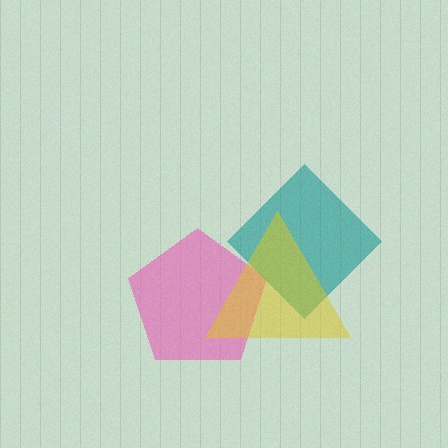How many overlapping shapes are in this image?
There are 3 overlapping shapes in the image.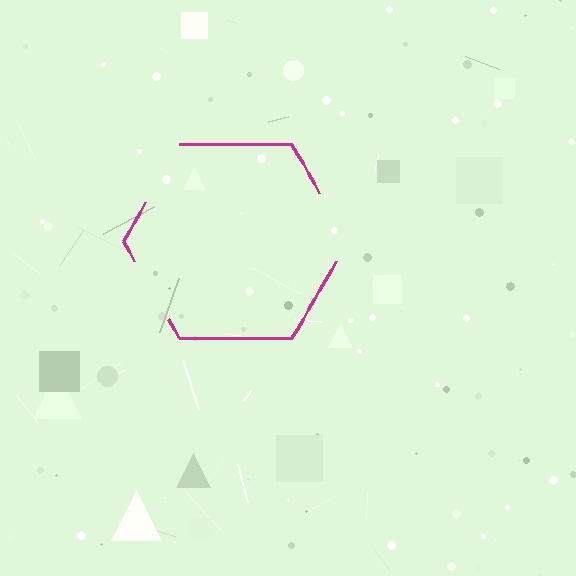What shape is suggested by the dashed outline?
The dashed outline suggests a hexagon.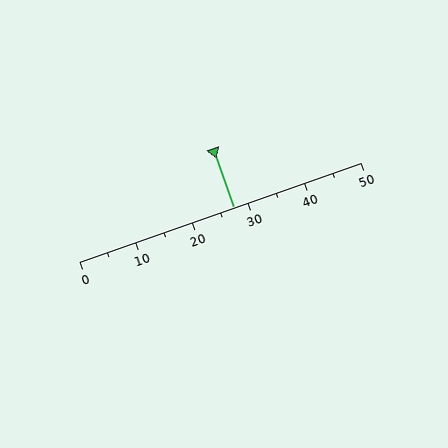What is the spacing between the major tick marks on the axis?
The major ticks are spaced 10 apart.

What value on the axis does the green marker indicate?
The marker indicates approximately 27.5.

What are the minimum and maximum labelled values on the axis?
The axis runs from 0 to 50.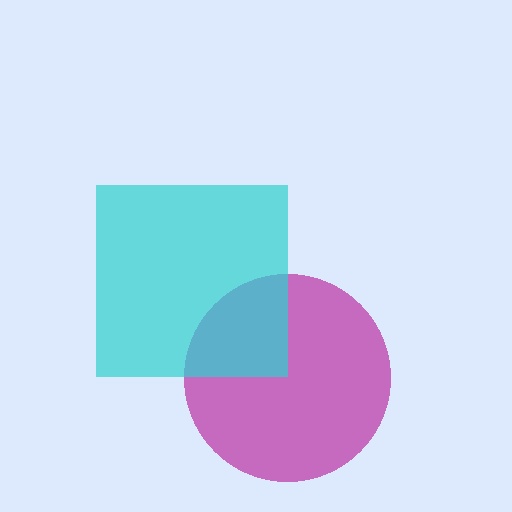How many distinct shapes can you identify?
There are 2 distinct shapes: a magenta circle, a cyan square.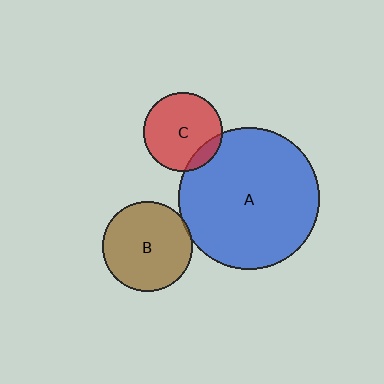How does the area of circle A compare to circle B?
Approximately 2.5 times.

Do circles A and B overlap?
Yes.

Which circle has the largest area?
Circle A (blue).